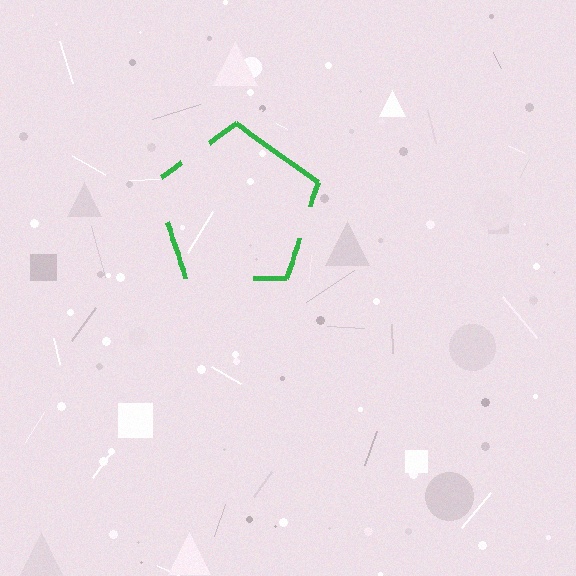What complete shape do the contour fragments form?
The contour fragments form a pentagon.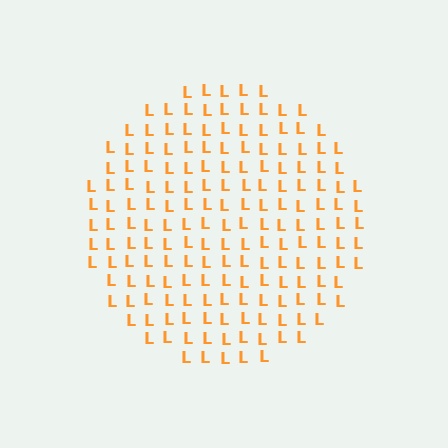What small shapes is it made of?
It is made of small letter L's.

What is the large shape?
The large shape is a circle.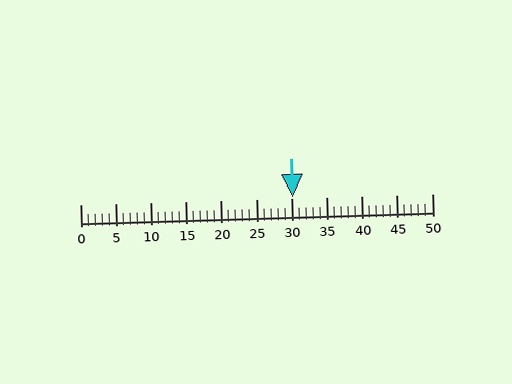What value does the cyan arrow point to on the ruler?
The cyan arrow points to approximately 30.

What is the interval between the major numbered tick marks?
The major tick marks are spaced 5 units apart.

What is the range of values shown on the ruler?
The ruler shows values from 0 to 50.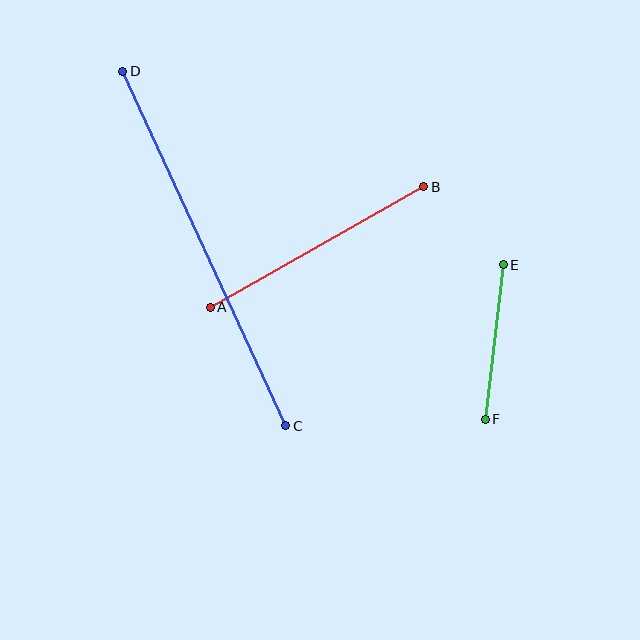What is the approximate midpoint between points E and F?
The midpoint is at approximately (494, 342) pixels.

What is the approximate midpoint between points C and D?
The midpoint is at approximately (204, 248) pixels.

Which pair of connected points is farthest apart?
Points C and D are farthest apart.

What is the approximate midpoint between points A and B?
The midpoint is at approximately (317, 247) pixels.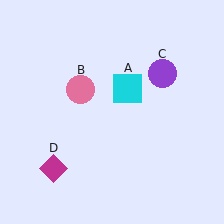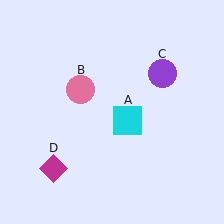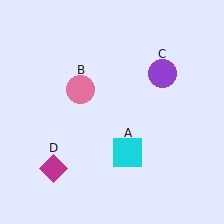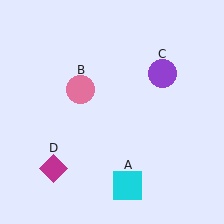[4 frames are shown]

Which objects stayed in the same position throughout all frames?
Pink circle (object B) and purple circle (object C) and magenta diamond (object D) remained stationary.